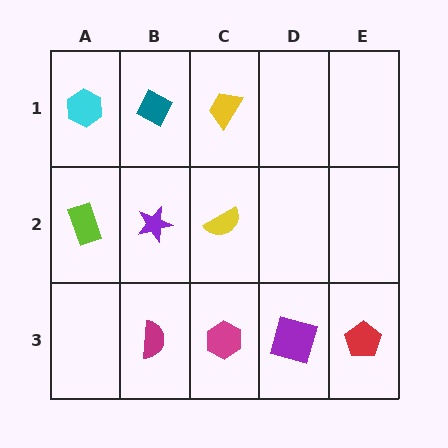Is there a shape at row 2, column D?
No, that cell is empty.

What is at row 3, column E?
A red pentagon.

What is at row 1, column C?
A yellow trapezoid.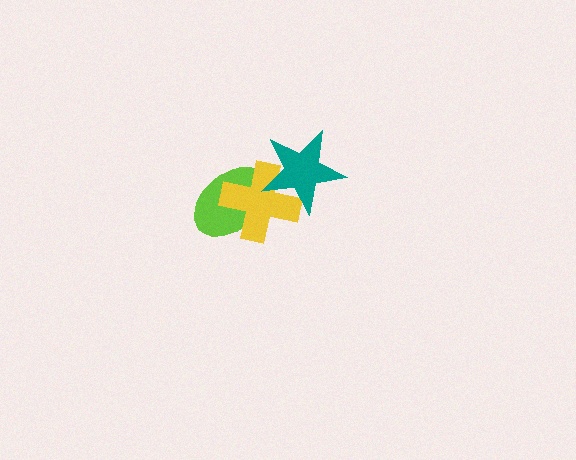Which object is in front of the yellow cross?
The teal star is in front of the yellow cross.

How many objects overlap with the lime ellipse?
2 objects overlap with the lime ellipse.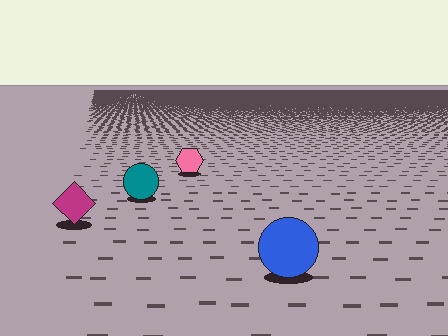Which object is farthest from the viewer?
The pink hexagon is farthest from the viewer. It appears smaller and the ground texture around it is denser.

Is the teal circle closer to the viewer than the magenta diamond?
No. The magenta diamond is closer — you can tell from the texture gradient: the ground texture is coarser near it.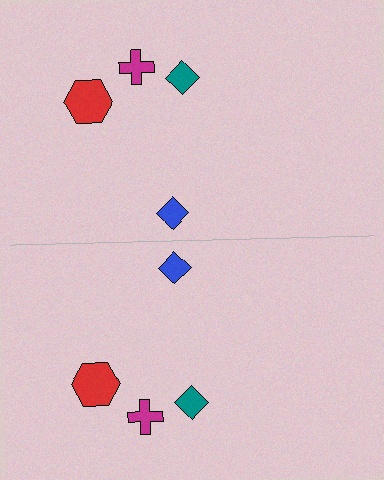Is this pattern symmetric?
Yes, this pattern has bilateral (reflection) symmetry.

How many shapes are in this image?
There are 8 shapes in this image.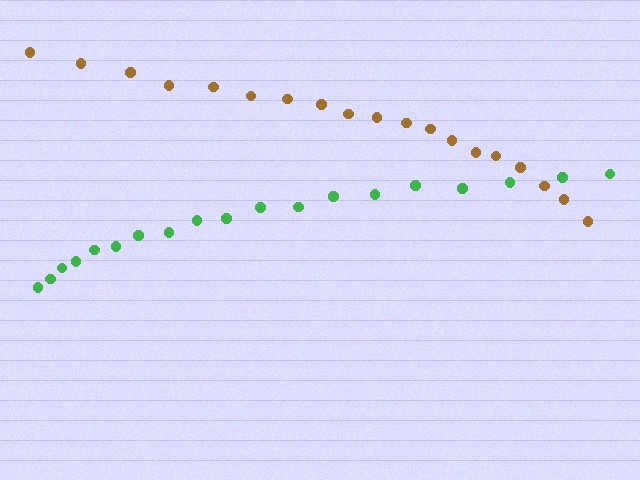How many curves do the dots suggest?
There are 2 distinct paths.